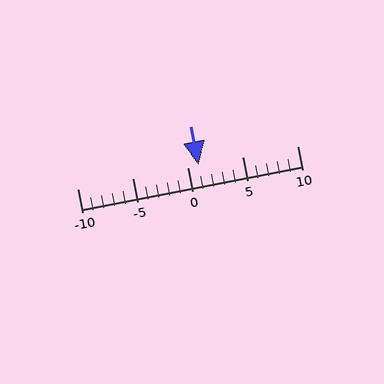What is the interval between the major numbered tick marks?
The major tick marks are spaced 5 units apart.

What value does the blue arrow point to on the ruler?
The blue arrow points to approximately 1.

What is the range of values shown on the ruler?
The ruler shows values from -10 to 10.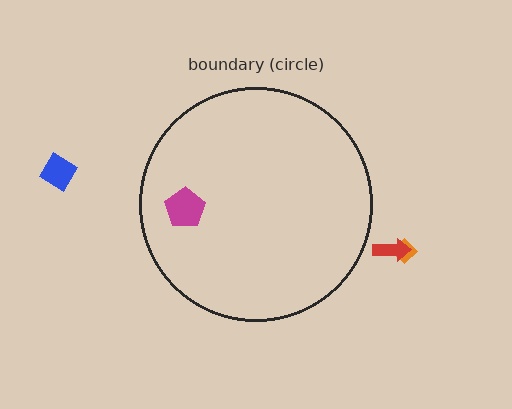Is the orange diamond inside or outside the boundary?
Outside.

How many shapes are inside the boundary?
1 inside, 3 outside.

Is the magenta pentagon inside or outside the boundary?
Inside.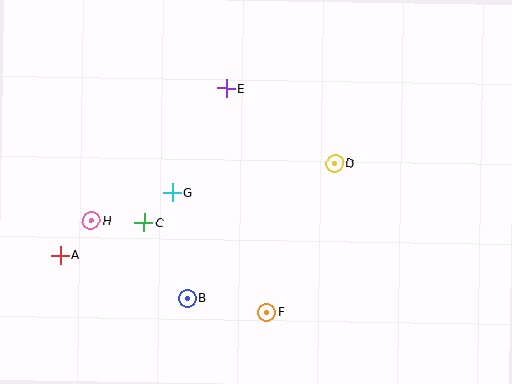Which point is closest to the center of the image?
Point G at (172, 193) is closest to the center.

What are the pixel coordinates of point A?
Point A is at (60, 255).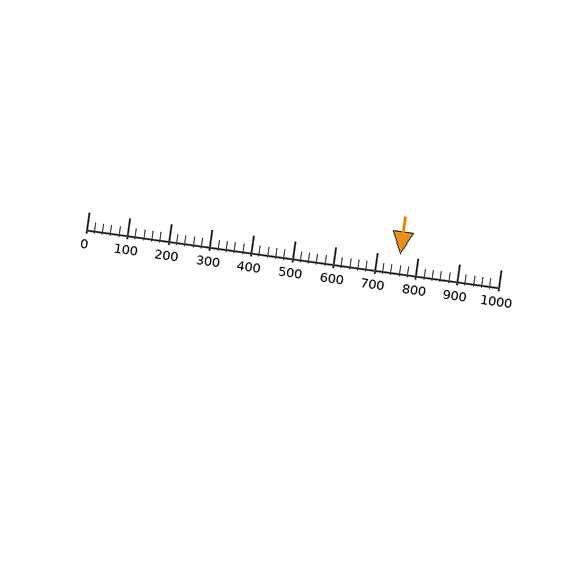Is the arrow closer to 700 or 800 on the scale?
The arrow is closer to 800.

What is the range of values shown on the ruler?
The ruler shows values from 0 to 1000.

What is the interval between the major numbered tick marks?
The major tick marks are spaced 100 units apart.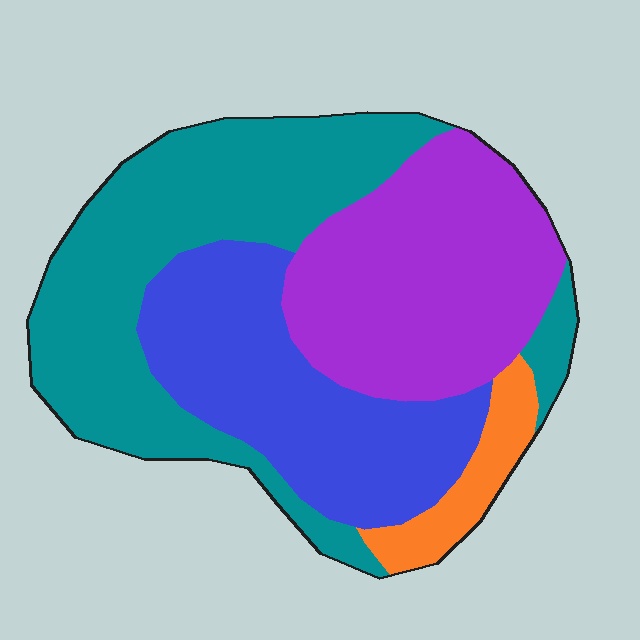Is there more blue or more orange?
Blue.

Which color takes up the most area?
Teal, at roughly 40%.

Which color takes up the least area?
Orange, at roughly 5%.